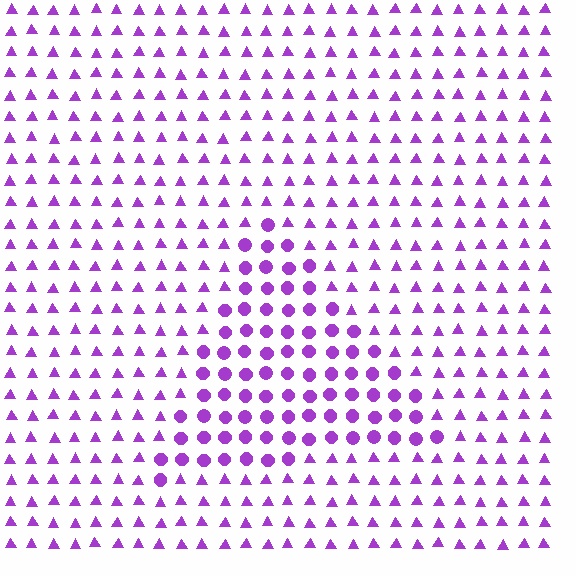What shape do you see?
I see a triangle.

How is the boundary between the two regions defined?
The boundary is defined by a change in element shape: circles inside vs. triangles outside. All elements share the same color and spacing.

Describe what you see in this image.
The image is filled with small purple elements arranged in a uniform grid. A triangle-shaped region contains circles, while the surrounding area contains triangles. The boundary is defined purely by the change in element shape.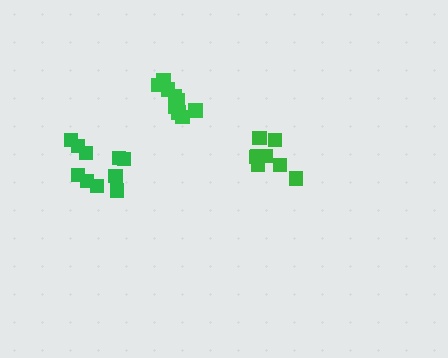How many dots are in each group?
Group 1: 10 dots, Group 2: 10 dots, Group 3: 8 dots (28 total).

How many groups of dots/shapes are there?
There are 3 groups.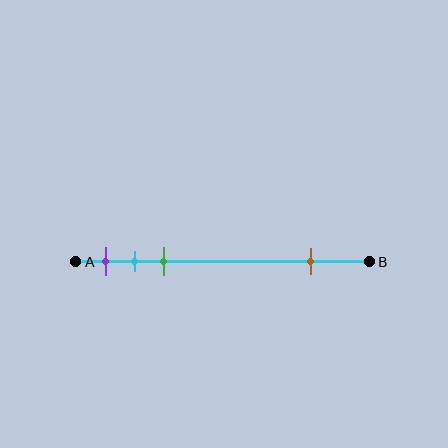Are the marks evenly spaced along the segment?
No, the marks are not evenly spaced.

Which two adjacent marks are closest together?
The cyan and green marks are the closest adjacent pair.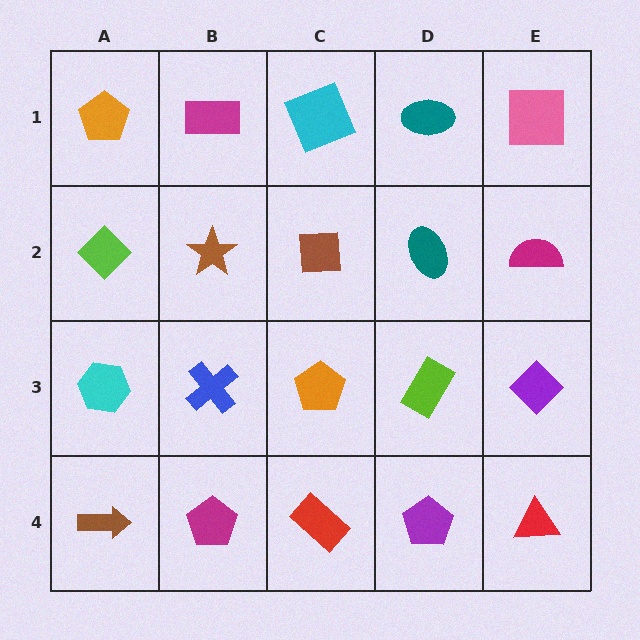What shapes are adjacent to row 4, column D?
A lime rectangle (row 3, column D), a red rectangle (row 4, column C), a red triangle (row 4, column E).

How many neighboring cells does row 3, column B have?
4.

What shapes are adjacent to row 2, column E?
A pink square (row 1, column E), a purple diamond (row 3, column E), a teal ellipse (row 2, column D).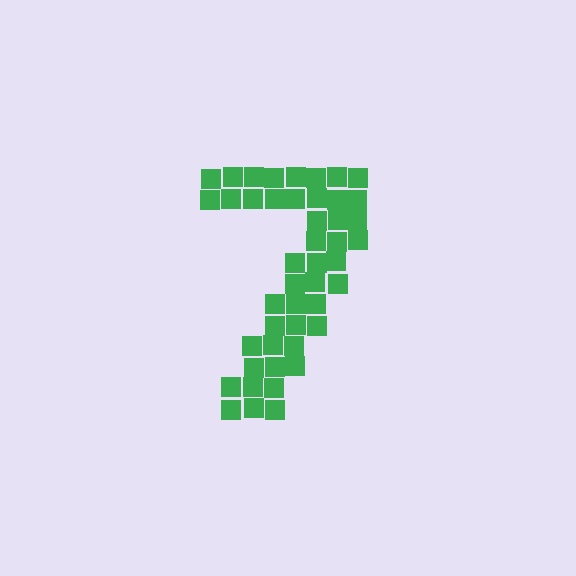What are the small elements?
The small elements are squares.